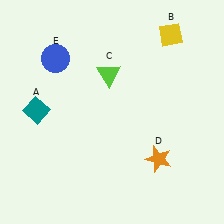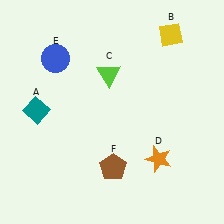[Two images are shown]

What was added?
A brown pentagon (F) was added in Image 2.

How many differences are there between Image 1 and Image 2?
There is 1 difference between the two images.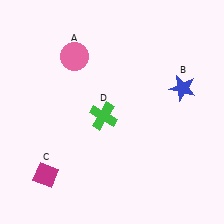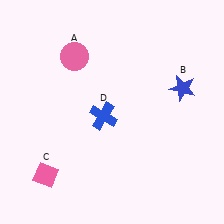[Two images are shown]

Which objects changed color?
C changed from magenta to pink. D changed from green to blue.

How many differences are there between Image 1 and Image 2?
There are 2 differences between the two images.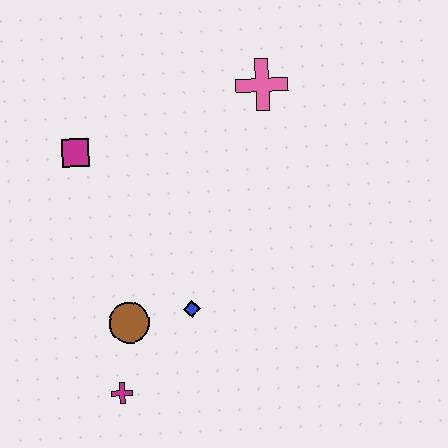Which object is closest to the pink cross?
The magenta square is closest to the pink cross.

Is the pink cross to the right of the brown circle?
Yes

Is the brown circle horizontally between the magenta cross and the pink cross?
Yes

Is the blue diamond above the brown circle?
Yes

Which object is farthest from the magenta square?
The magenta cross is farthest from the magenta square.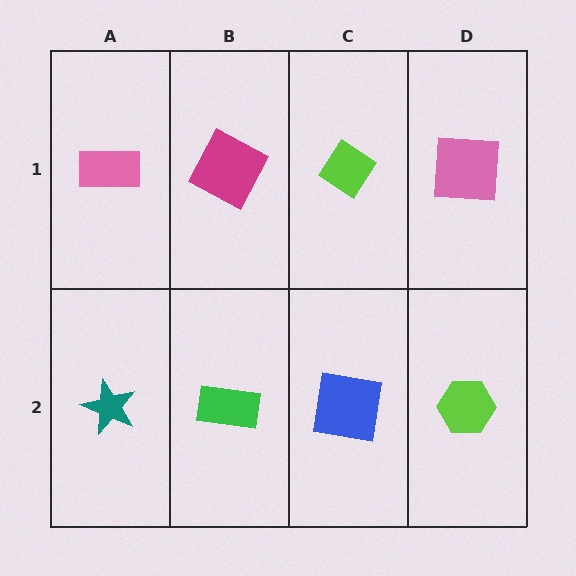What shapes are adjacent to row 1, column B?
A green rectangle (row 2, column B), a pink rectangle (row 1, column A), a lime diamond (row 1, column C).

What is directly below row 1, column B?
A green rectangle.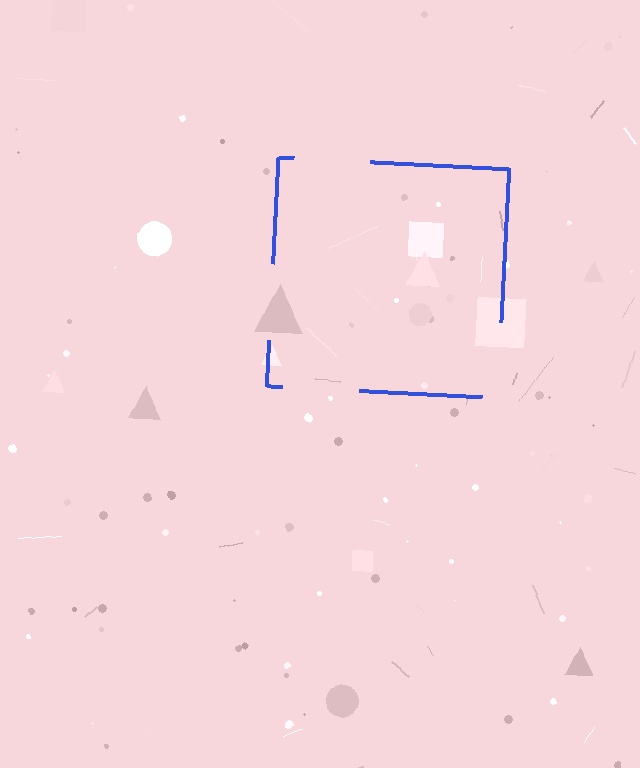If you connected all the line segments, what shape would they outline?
They would outline a square.